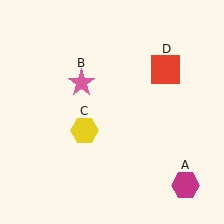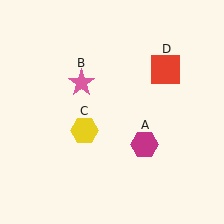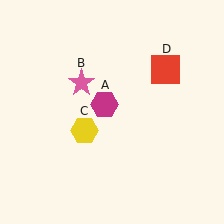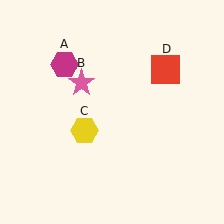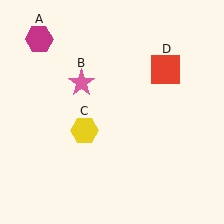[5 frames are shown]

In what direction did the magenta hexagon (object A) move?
The magenta hexagon (object A) moved up and to the left.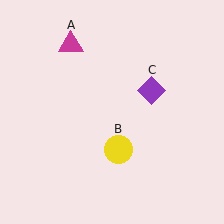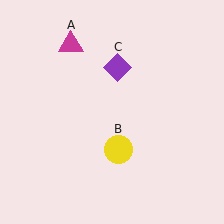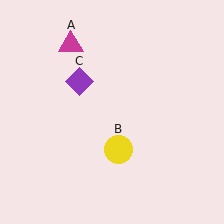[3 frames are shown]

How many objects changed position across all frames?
1 object changed position: purple diamond (object C).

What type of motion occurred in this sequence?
The purple diamond (object C) rotated counterclockwise around the center of the scene.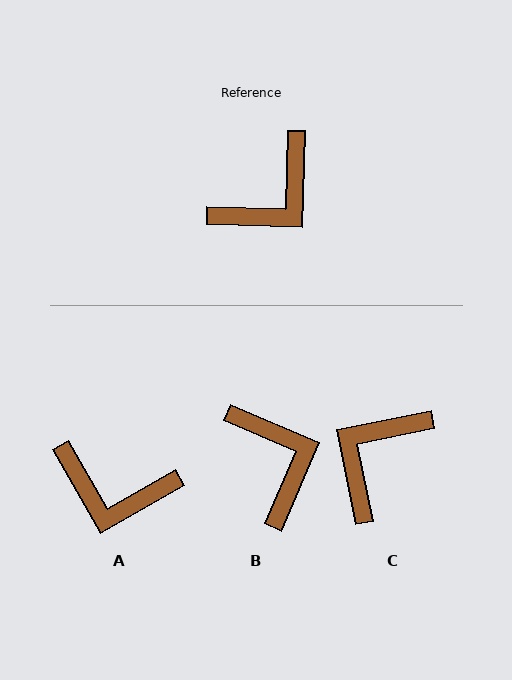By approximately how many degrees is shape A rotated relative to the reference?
Approximately 59 degrees clockwise.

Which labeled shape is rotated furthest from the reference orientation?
C, about 167 degrees away.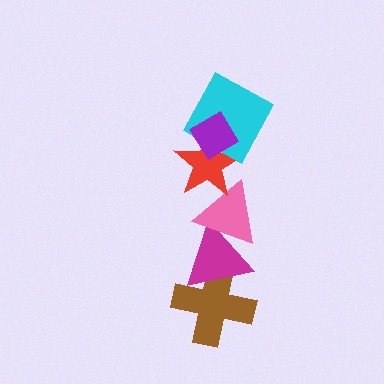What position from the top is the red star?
The red star is 3rd from the top.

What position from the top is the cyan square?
The cyan square is 2nd from the top.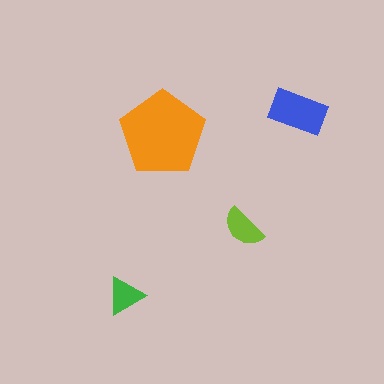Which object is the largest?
The orange pentagon.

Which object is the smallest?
The green triangle.